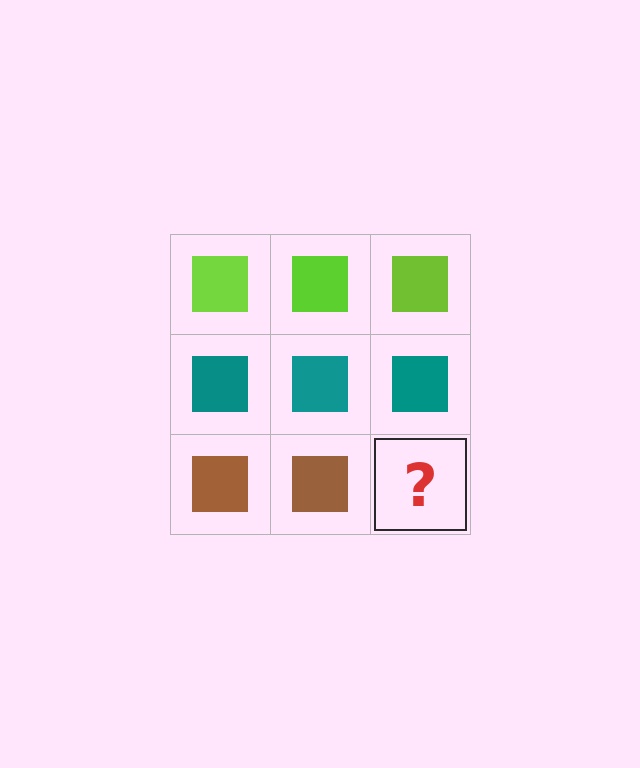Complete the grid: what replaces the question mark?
The question mark should be replaced with a brown square.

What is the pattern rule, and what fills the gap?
The rule is that each row has a consistent color. The gap should be filled with a brown square.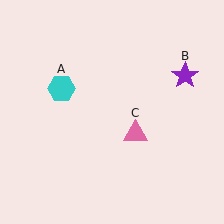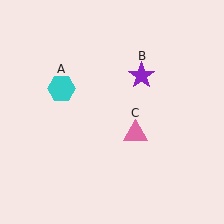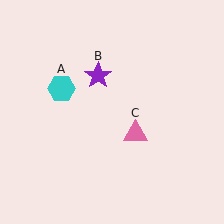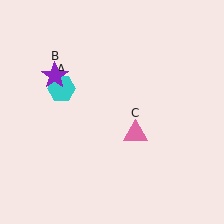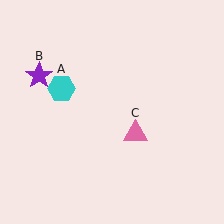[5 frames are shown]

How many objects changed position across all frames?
1 object changed position: purple star (object B).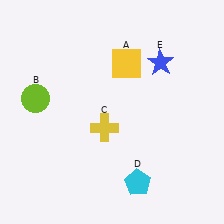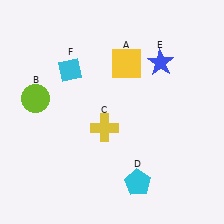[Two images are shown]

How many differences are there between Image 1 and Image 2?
There is 1 difference between the two images.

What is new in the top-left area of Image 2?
A cyan diamond (F) was added in the top-left area of Image 2.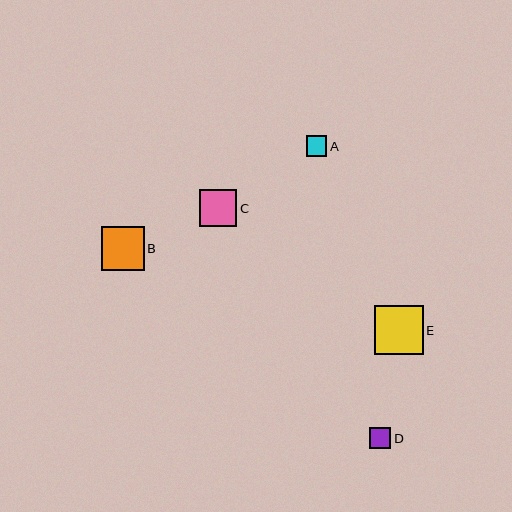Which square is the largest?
Square E is the largest with a size of approximately 49 pixels.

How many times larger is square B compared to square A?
Square B is approximately 2.1 times the size of square A.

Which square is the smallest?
Square A is the smallest with a size of approximately 20 pixels.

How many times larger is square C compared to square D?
Square C is approximately 1.7 times the size of square D.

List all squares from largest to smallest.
From largest to smallest: E, B, C, D, A.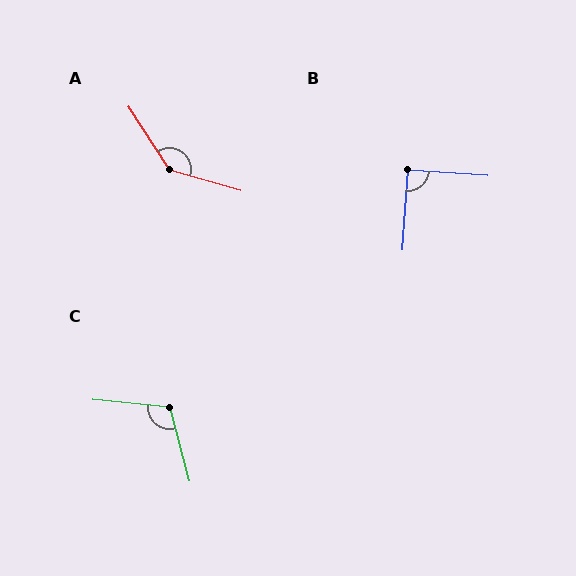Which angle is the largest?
A, at approximately 139 degrees.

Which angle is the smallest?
B, at approximately 90 degrees.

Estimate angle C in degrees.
Approximately 110 degrees.